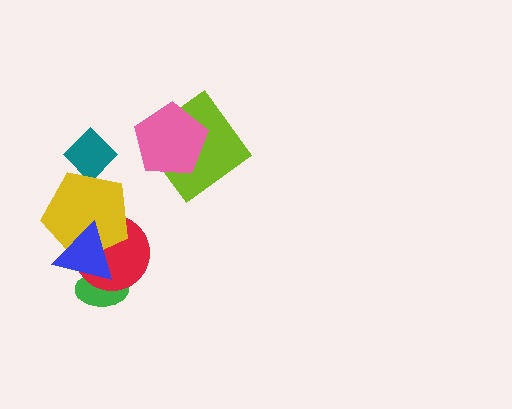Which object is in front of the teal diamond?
The yellow pentagon is in front of the teal diamond.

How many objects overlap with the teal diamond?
1 object overlaps with the teal diamond.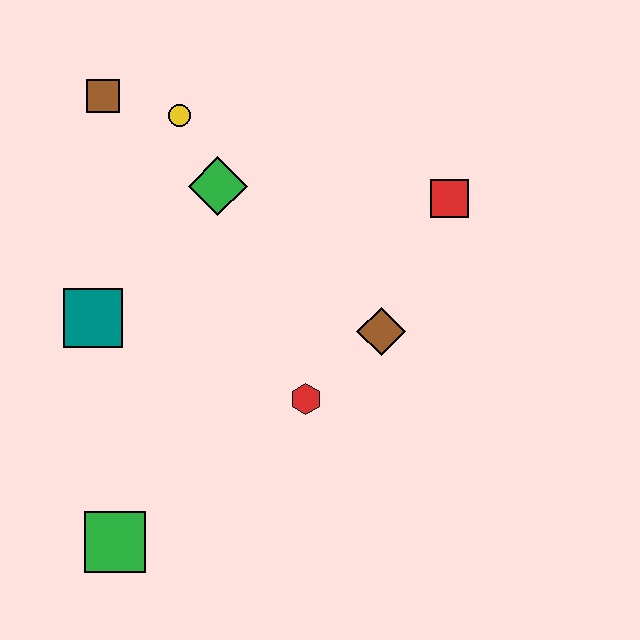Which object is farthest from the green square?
The red square is farthest from the green square.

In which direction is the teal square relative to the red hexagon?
The teal square is to the left of the red hexagon.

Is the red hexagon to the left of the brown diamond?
Yes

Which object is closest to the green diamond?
The yellow circle is closest to the green diamond.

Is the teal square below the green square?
No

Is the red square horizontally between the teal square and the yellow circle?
No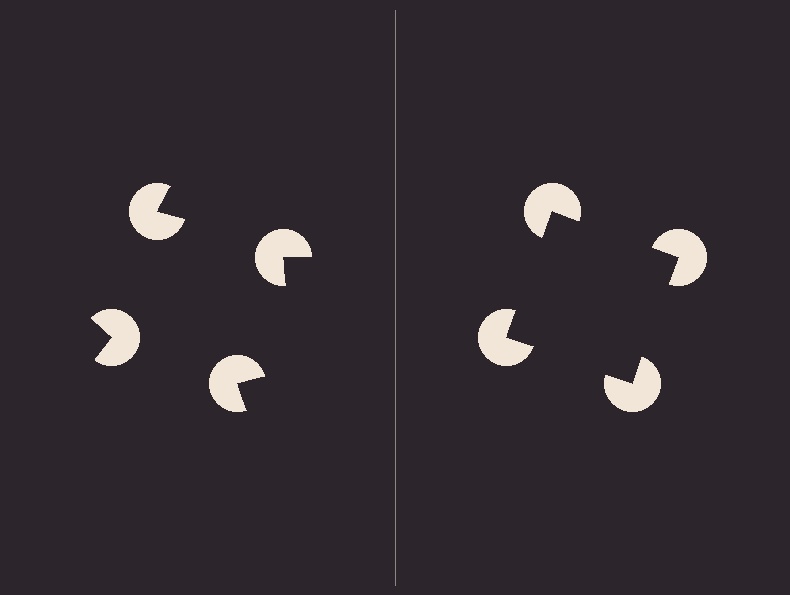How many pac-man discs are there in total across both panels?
8 — 4 on each side.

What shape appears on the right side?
An illusory square.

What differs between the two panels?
The pac-man discs are positioned identically on both sides; only the wedge orientations differ. On the right they align to a square; on the left they are misaligned.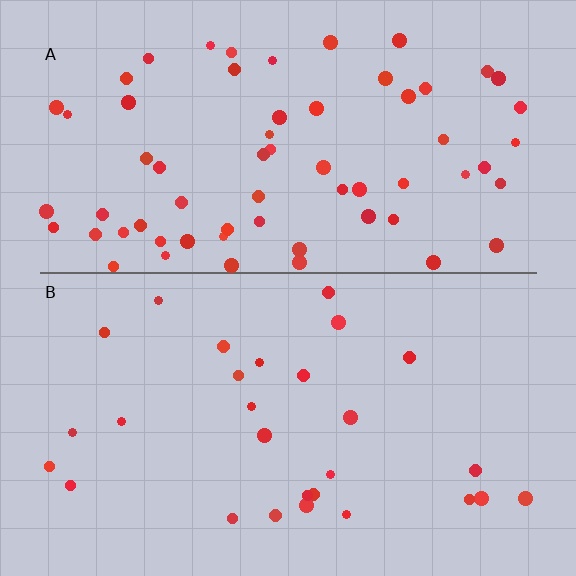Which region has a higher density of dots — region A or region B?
A (the top).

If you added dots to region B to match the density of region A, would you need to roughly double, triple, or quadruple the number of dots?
Approximately double.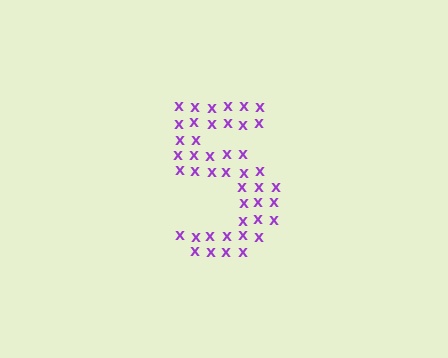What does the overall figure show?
The overall figure shows the digit 5.